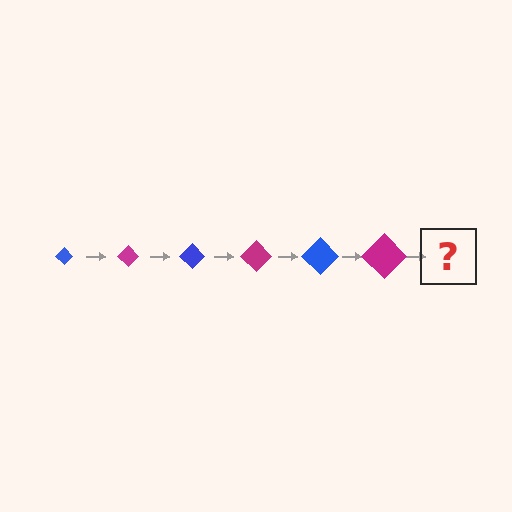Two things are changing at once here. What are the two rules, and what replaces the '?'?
The two rules are that the diamond grows larger each step and the color cycles through blue and magenta. The '?' should be a blue diamond, larger than the previous one.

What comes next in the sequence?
The next element should be a blue diamond, larger than the previous one.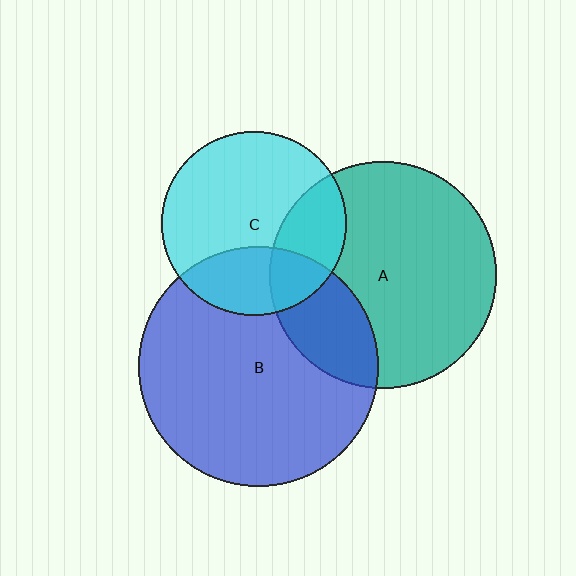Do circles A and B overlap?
Yes.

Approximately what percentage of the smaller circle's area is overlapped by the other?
Approximately 25%.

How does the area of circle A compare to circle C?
Approximately 1.5 times.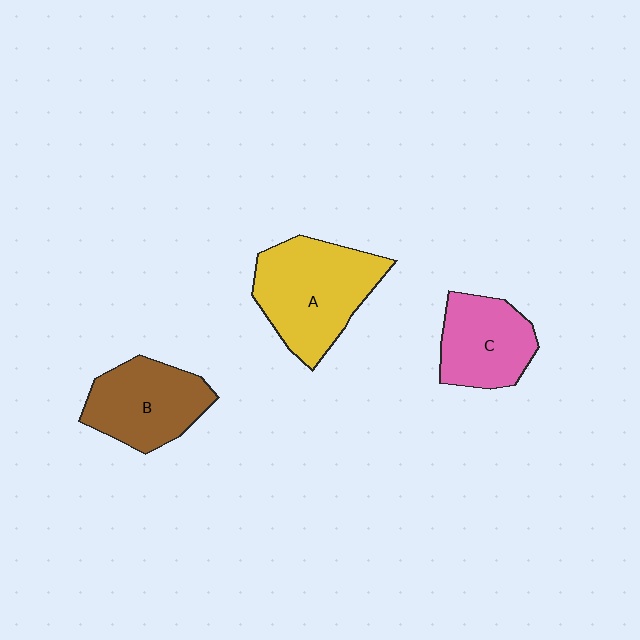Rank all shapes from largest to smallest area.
From largest to smallest: A (yellow), B (brown), C (pink).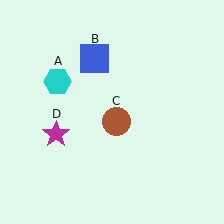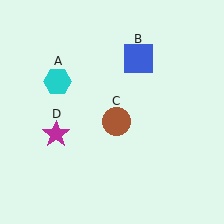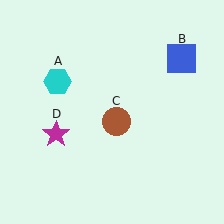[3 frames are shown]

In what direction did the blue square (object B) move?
The blue square (object B) moved right.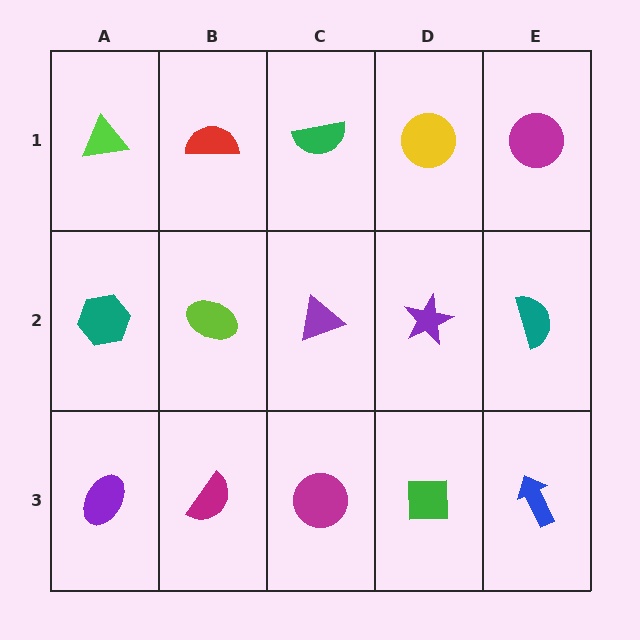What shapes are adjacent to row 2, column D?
A yellow circle (row 1, column D), a green square (row 3, column D), a purple triangle (row 2, column C), a teal semicircle (row 2, column E).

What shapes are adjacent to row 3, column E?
A teal semicircle (row 2, column E), a green square (row 3, column D).